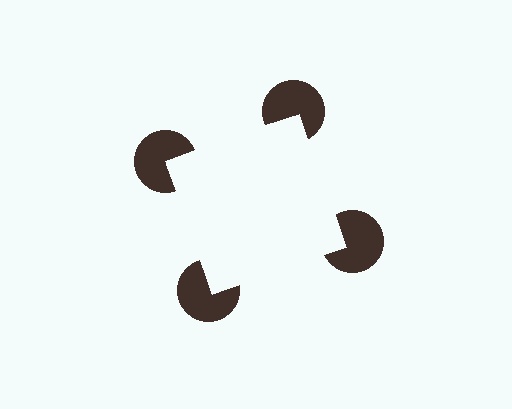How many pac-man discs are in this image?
There are 4 — one at each vertex of the illusory square.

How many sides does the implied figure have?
4 sides.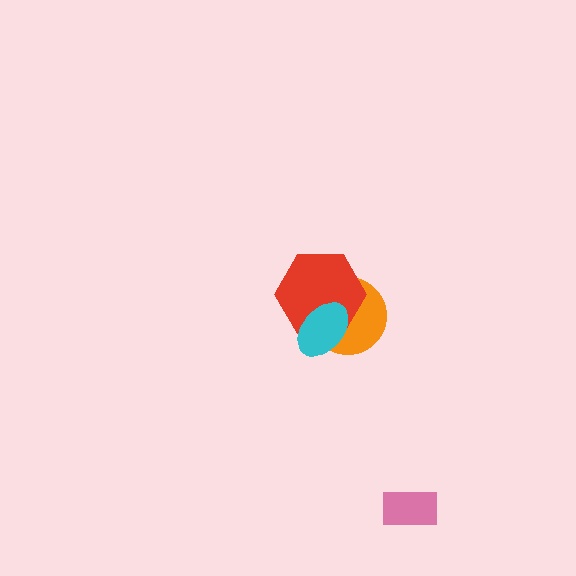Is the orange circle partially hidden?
Yes, it is partially covered by another shape.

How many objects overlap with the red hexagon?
2 objects overlap with the red hexagon.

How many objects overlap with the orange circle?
2 objects overlap with the orange circle.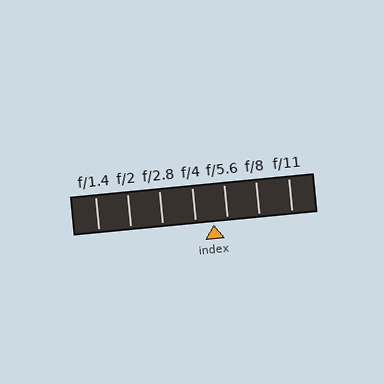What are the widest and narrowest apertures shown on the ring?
The widest aperture shown is f/1.4 and the narrowest is f/11.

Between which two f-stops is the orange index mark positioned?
The index mark is between f/4 and f/5.6.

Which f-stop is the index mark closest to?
The index mark is closest to f/5.6.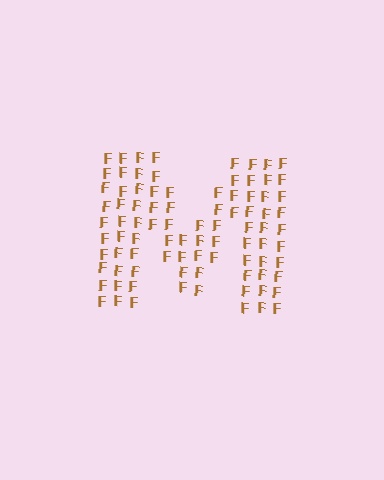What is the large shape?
The large shape is the letter M.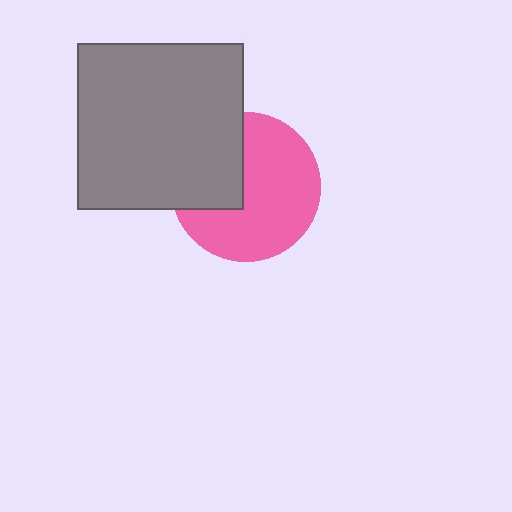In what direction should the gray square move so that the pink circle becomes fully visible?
The gray square should move left. That is the shortest direction to clear the overlap and leave the pink circle fully visible.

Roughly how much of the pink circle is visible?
Most of it is visible (roughly 67%).